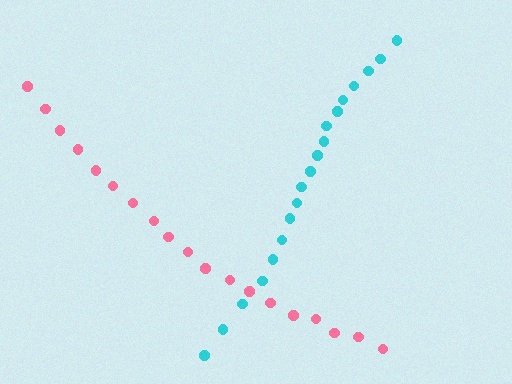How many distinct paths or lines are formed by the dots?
There are 2 distinct paths.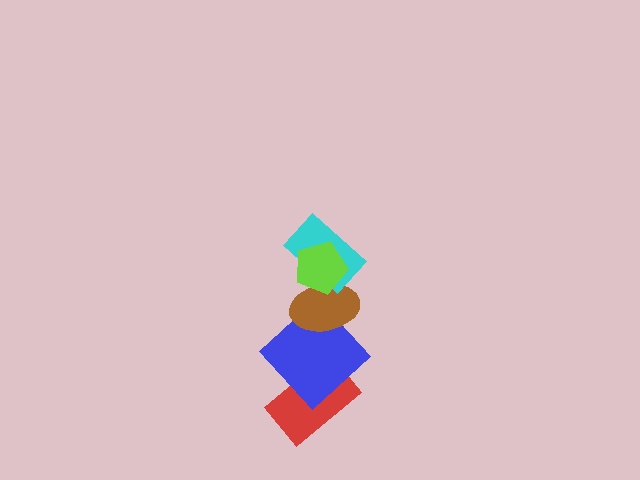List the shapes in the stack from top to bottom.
From top to bottom: the lime pentagon, the cyan rectangle, the brown ellipse, the blue diamond, the red rectangle.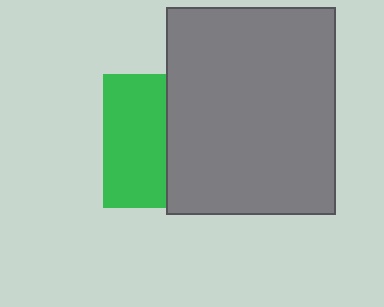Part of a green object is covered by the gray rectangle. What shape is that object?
It is a square.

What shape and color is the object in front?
The object in front is a gray rectangle.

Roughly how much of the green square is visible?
About half of it is visible (roughly 46%).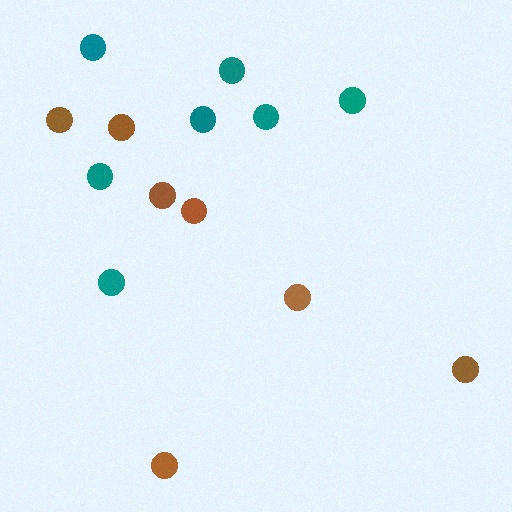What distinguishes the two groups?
There are 2 groups: one group of brown circles (7) and one group of teal circles (7).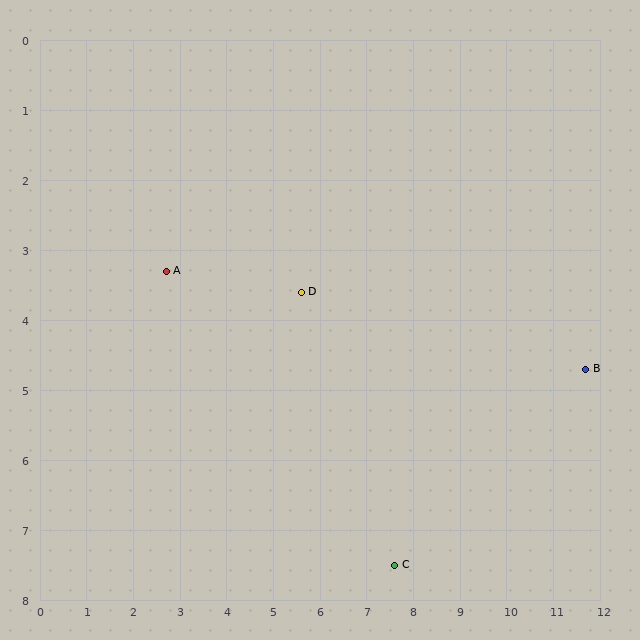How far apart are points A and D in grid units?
Points A and D are about 2.9 grid units apart.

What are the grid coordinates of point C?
Point C is at approximately (7.6, 7.5).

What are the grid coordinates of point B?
Point B is at approximately (11.7, 4.7).